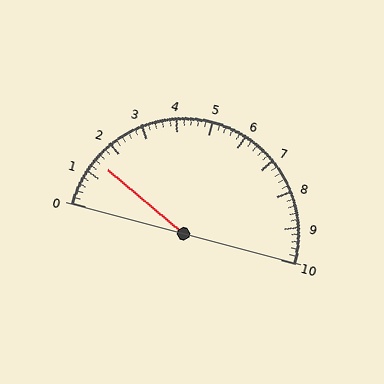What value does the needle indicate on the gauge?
The needle indicates approximately 1.4.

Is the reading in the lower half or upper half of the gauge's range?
The reading is in the lower half of the range (0 to 10).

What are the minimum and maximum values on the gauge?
The gauge ranges from 0 to 10.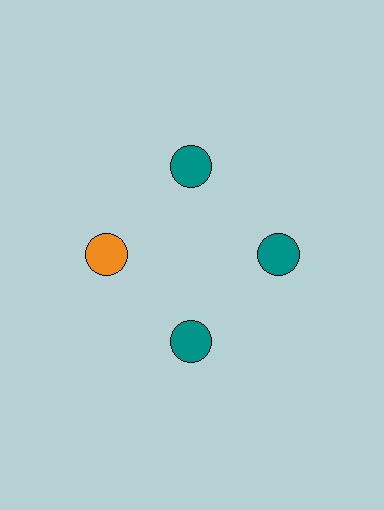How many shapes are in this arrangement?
There are 4 shapes arranged in a ring pattern.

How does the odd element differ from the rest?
It has a different color: orange instead of teal.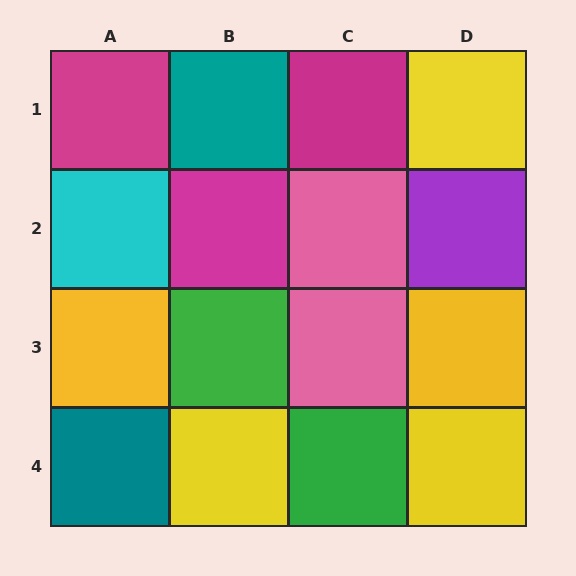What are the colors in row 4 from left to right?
Teal, yellow, green, yellow.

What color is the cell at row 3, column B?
Green.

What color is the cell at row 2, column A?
Cyan.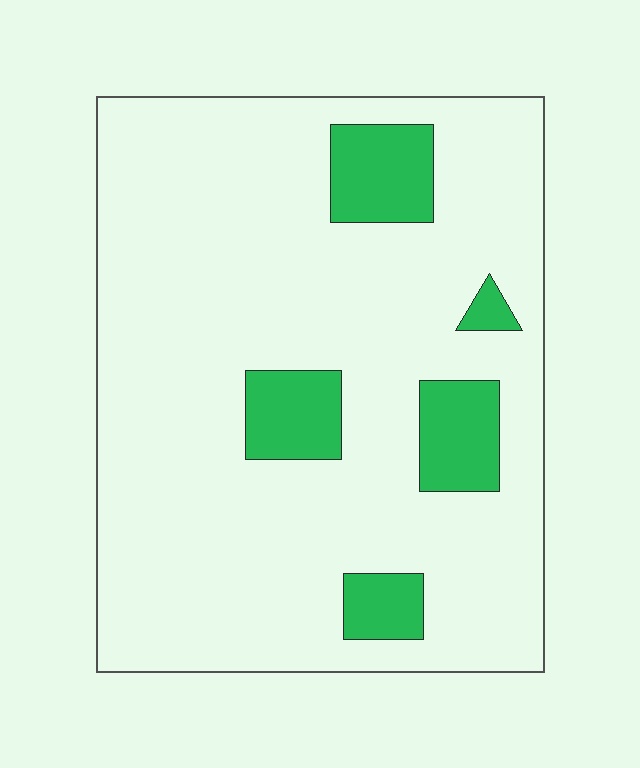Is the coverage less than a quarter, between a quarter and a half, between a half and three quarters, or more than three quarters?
Less than a quarter.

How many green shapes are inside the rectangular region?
5.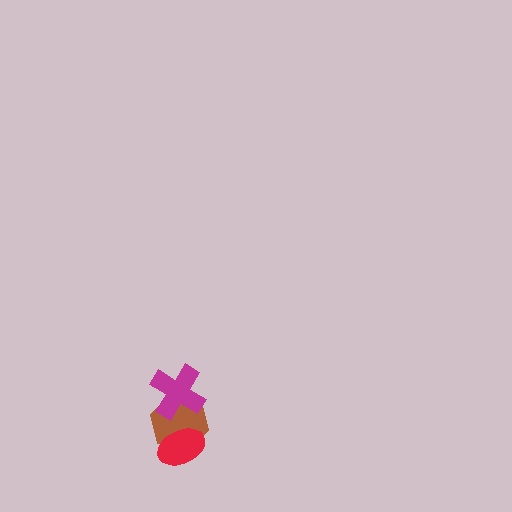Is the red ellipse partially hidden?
No, no other shape covers it.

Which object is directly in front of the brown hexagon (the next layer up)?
The magenta cross is directly in front of the brown hexagon.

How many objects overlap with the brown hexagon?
2 objects overlap with the brown hexagon.